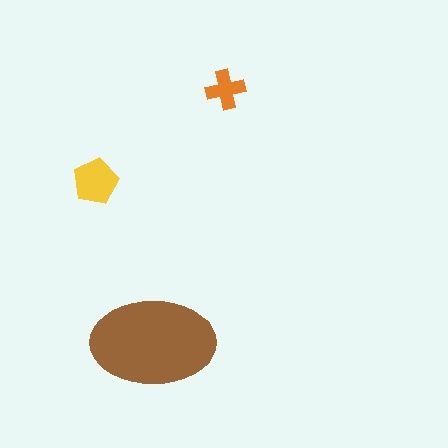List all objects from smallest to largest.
The orange cross, the yellow pentagon, the brown ellipse.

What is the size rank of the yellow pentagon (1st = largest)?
2nd.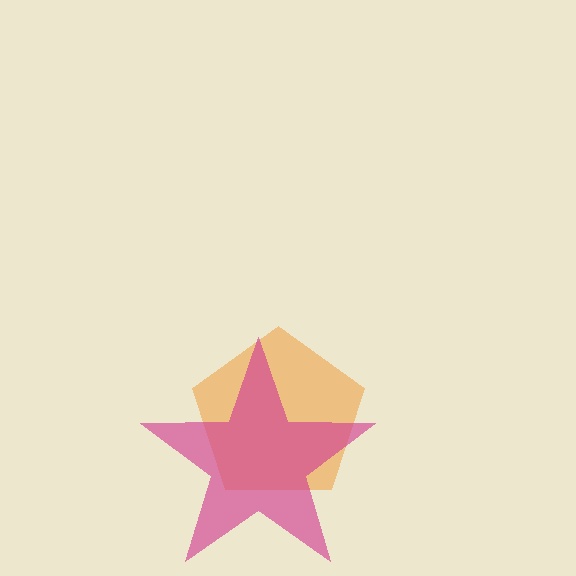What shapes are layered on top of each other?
The layered shapes are: an orange pentagon, a magenta star.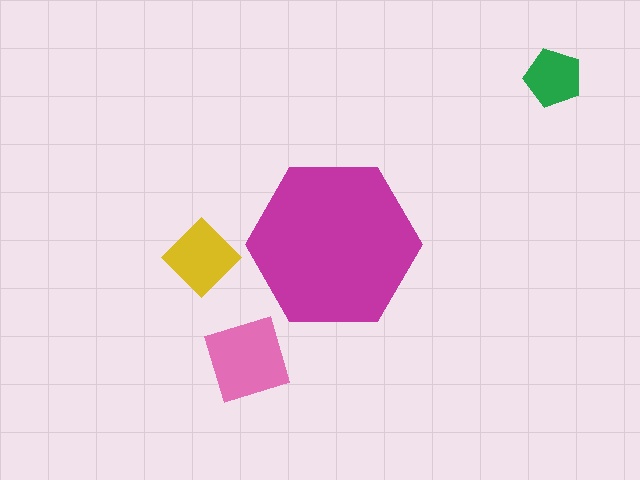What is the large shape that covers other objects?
A magenta hexagon.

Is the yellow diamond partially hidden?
No, the yellow diamond is fully visible.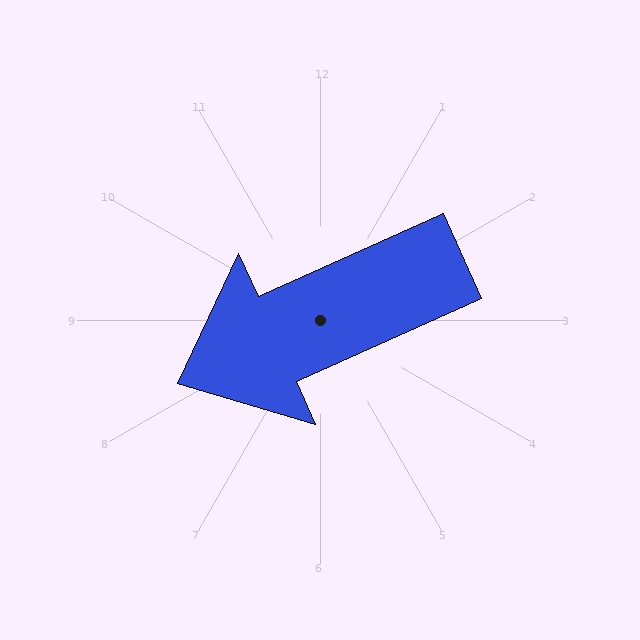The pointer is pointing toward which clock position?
Roughly 8 o'clock.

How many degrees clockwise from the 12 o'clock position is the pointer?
Approximately 246 degrees.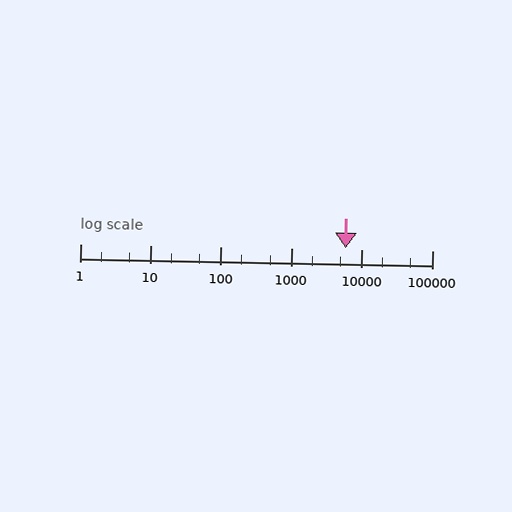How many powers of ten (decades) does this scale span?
The scale spans 5 decades, from 1 to 100000.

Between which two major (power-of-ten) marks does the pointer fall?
The pointer is between 1000 and 10000.